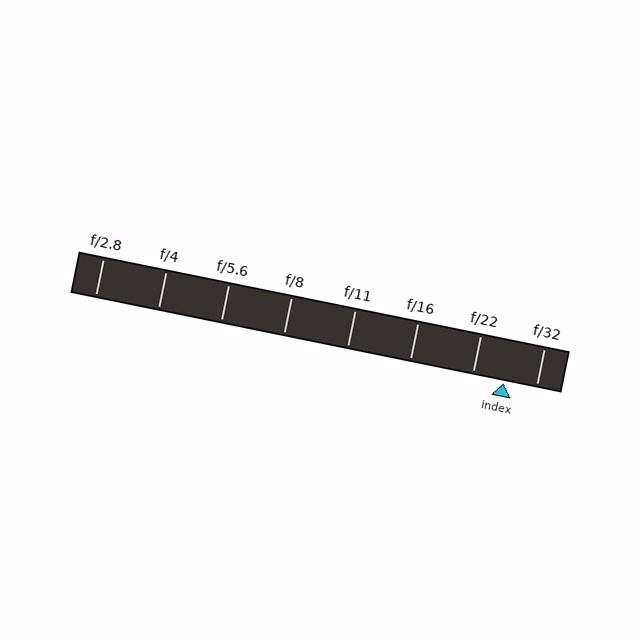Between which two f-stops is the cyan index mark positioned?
The index mark is between f/22 and f/32.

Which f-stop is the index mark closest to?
The index mark is closest to f/32.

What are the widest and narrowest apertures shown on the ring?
The widest aperture shown is f/2.8 and the narrowest is f/32.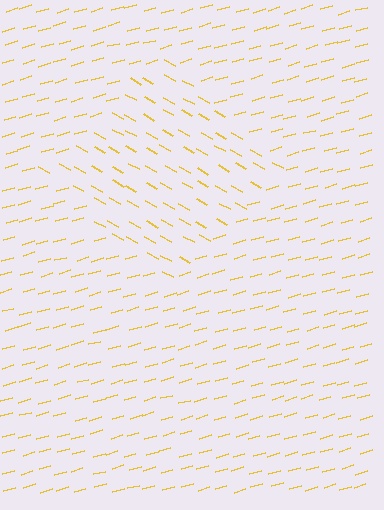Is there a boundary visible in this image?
Yes, there is a texture boundary formed by a change in line orientation.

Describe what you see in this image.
The image is filled with small yellow line segments. A diamond region in the image has lines oriented differently from the surrounding lines, creating a visible texture boundary.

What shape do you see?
I see a diamond.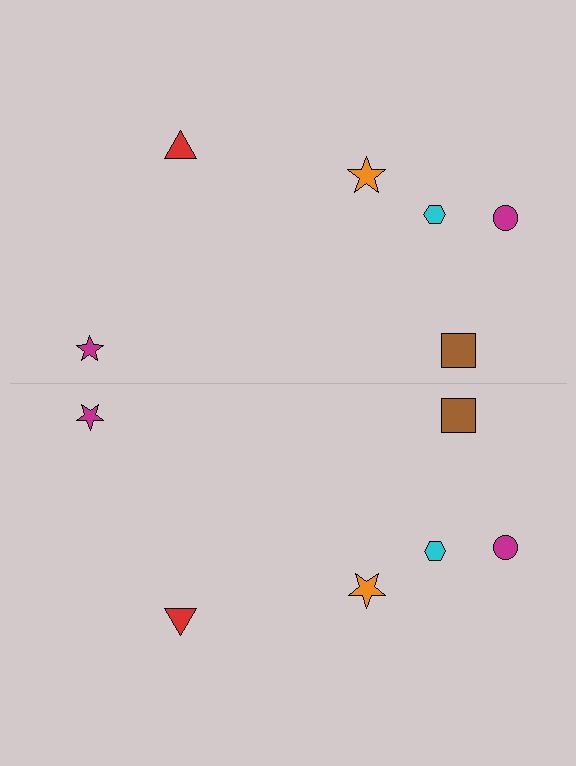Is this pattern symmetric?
Yes, this pattern has bilateral (reflection) symmetry.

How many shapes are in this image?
There are 12 shapes in this image.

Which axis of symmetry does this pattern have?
The pattern has a horizontal axis of symmetry running through the center of the image.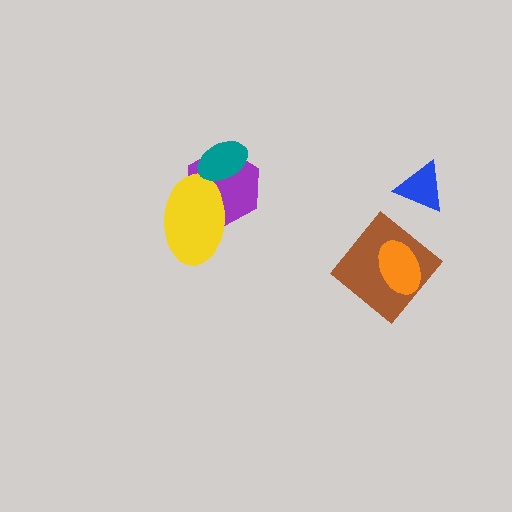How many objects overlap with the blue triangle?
0 objects overlap with the blue triangle.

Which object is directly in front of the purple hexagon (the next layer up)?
The yellow ellipse is directly in front of the purple hexagon.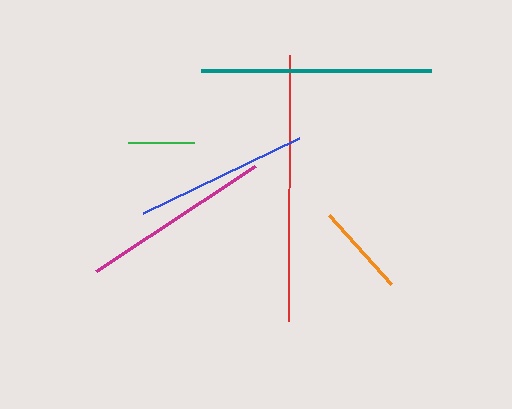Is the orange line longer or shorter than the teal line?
The teal line is longer than the orange line.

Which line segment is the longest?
The red line is the longest at approximately 267 pixels.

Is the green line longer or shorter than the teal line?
The teal line is longer than the green line.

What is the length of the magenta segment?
The magenta segment is approximately 190 pixels long.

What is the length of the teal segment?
The teal segment is approximately 230 pixels long.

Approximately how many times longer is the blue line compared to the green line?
The blue line is approximately 2.6 times the length of the green line.